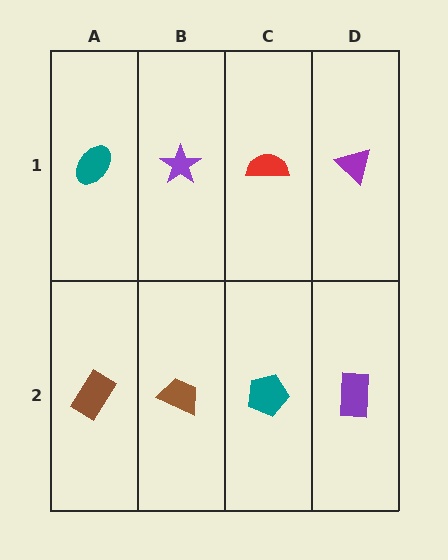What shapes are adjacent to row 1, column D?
A purple rectangle (row 2, column D), a red semicircle (row 1, column C).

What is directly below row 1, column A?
A brown rectangle.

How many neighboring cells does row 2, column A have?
2.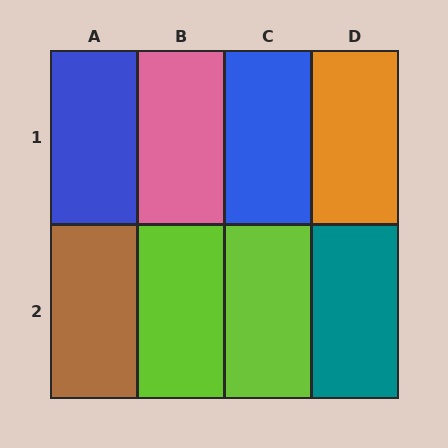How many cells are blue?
2 cells are blue.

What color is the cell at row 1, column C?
Blue.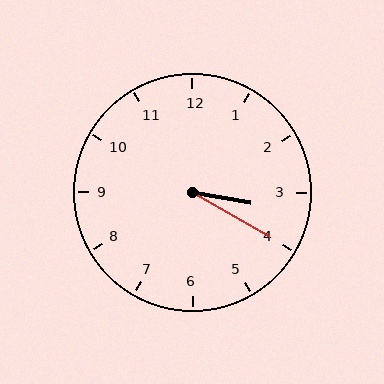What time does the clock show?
3:20.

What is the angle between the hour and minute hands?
Approximately 20 degrees.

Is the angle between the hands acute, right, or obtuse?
It is acute.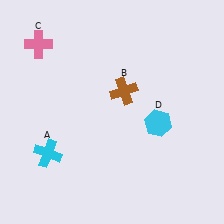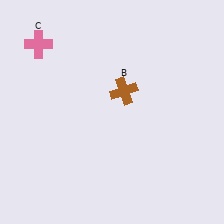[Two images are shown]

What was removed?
The cyan cross (A), the cyan hexagon (D) were removed in Image 2.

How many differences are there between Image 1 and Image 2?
There are 2 differences between the two images.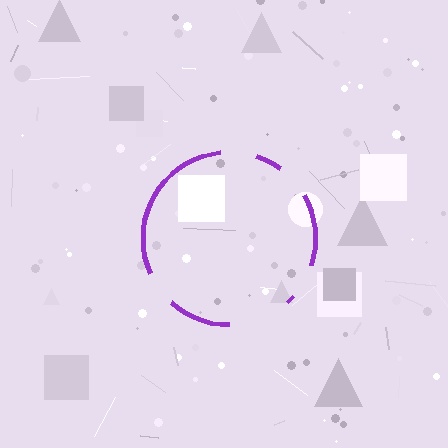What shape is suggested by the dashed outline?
The dashed outline suggests a circle.